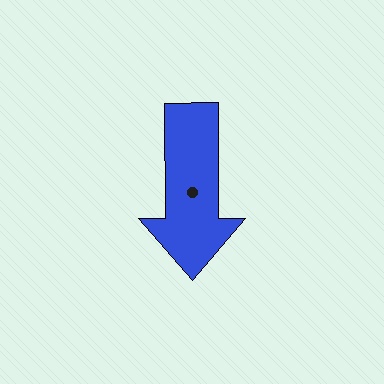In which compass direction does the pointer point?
South.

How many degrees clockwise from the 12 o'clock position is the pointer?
Approximately 180 degrees.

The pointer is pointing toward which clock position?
Roughly 6 o'clock.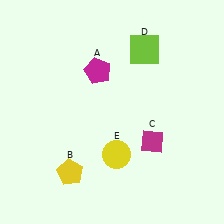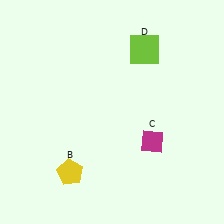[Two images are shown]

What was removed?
The magenta pentagon (A), the yellow circle (E) were removed in Image 2.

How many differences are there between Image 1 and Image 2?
There are 2 differences between the two images.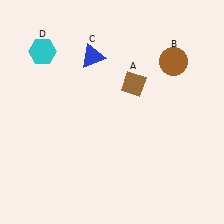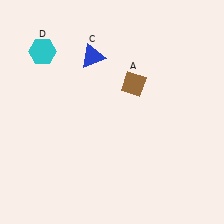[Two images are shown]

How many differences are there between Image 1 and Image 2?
There is 1 difference between the two images.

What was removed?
The brown circle (B) was removed in Image 2.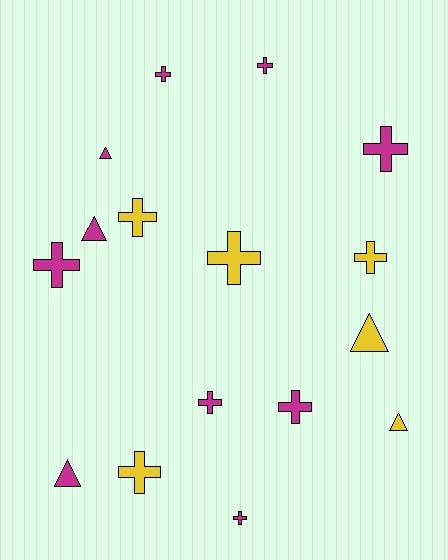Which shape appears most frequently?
Cross, with 11 objects.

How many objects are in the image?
There are 16 objects.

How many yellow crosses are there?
There are 4 yellow crosses.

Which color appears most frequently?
Magenta, with 10 objects.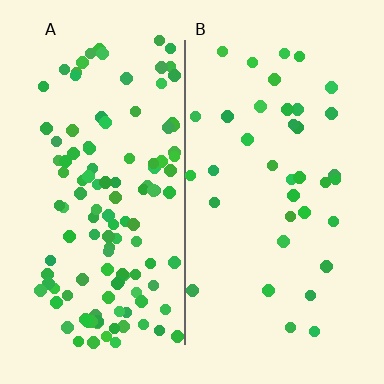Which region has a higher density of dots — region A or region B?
A (the left).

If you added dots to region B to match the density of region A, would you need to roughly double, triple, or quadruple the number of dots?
Approximately triple.